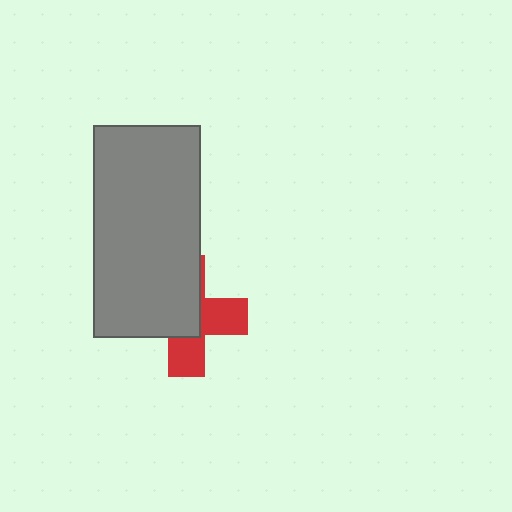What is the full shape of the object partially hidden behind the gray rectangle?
The partially hidden object is a red cross.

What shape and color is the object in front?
The object in front is a gray rectangle.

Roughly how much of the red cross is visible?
A small part of it is visible (roughly 44%).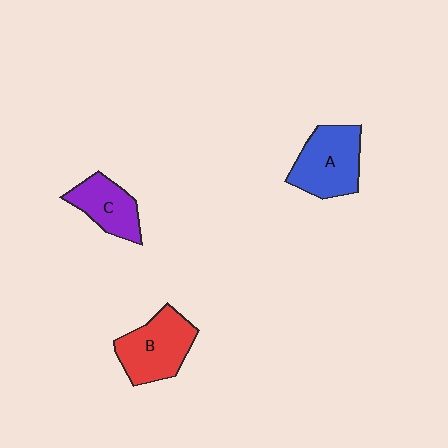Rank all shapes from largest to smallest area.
From largest to smallest: A (blue), B (red), C (purple).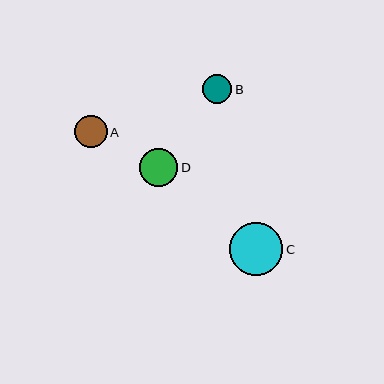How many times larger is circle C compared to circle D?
Circle C is approximately 1.4 times the size of circle D.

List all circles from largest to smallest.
From largest to smallest: C, D, A, B.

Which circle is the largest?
Circle C is the largest with a size of approximately 54 pixels.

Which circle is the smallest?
Circle B is the smallest with a size of approximately 30 pixels.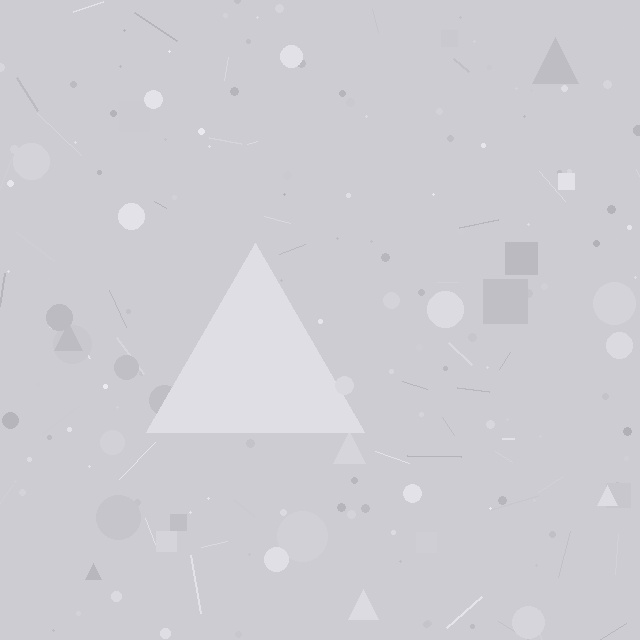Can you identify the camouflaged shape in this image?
The camouflaged shape is a triangle.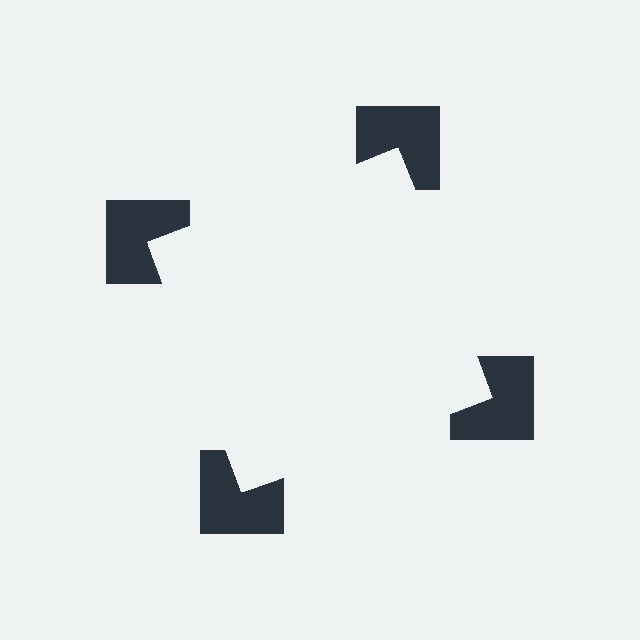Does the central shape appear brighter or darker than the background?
It typically appears slightly brighter than the background, even though no actual brightness change is drawn.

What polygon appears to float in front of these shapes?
An illusory square — its edges are inferred from the aligned wedge cuts in the notched squares, not physically drawn.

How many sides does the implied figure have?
4 sides.